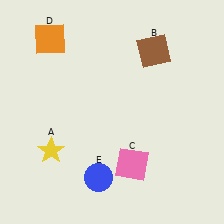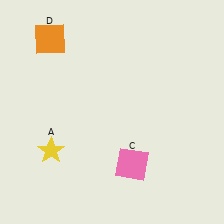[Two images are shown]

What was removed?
The blue circle (E), the brown square (B) were removed in Image 2.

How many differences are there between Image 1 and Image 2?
There are 2 differences between the two images.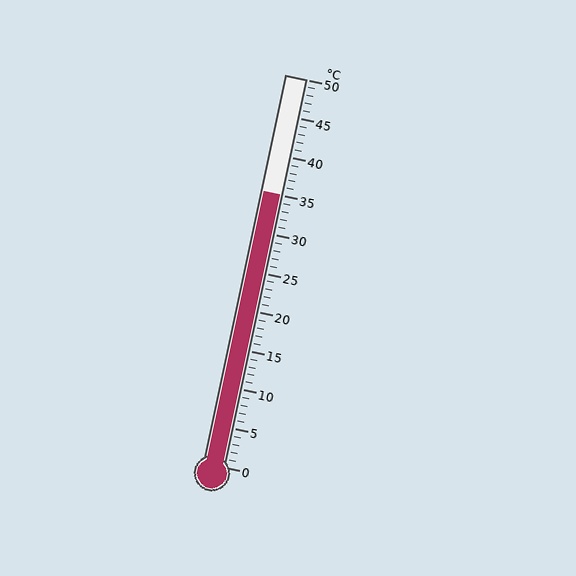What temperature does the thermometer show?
The thermometer shows approximately 35°C.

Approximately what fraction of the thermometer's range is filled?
The thermometer is filled to approximately 70% of its range.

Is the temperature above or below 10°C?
The temperature is above 10°C.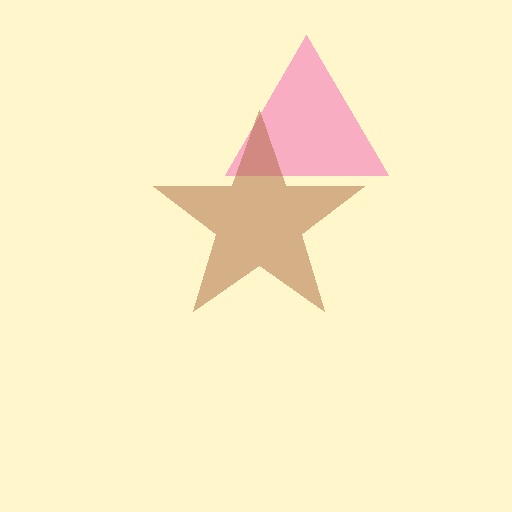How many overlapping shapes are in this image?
There are 2 overlapping shapes in the image.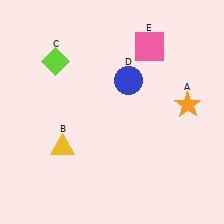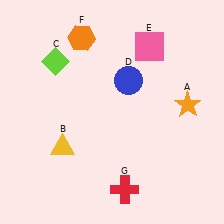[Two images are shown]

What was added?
An orange hexagon (F), a red cross (G) were added in Image 2.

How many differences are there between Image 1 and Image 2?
There are 2 differences between the two images.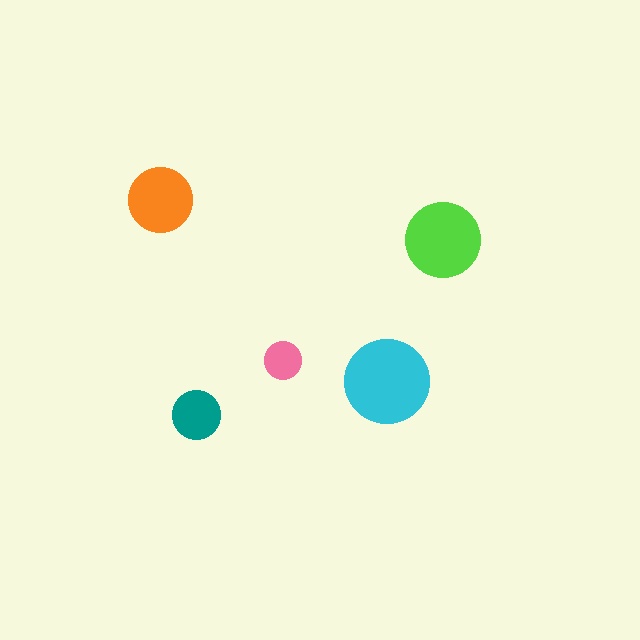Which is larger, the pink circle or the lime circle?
The lime one.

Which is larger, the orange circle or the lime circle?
The lime one.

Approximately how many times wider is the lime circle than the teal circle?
About 1.5 times wider.